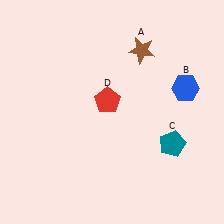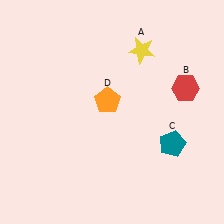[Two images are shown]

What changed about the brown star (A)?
In Image 1, A is brown. In Image 2, it changed to yellow.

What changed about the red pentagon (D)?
In Image 1, D is red. In Image 2, it changed to orange.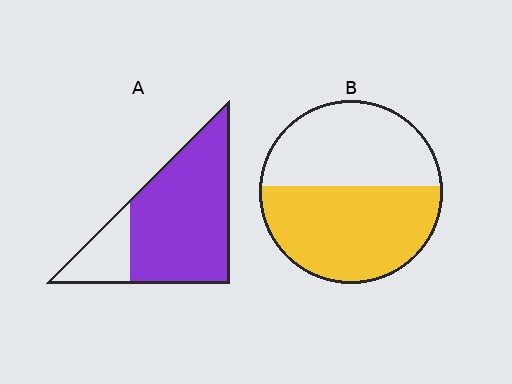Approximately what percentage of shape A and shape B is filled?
A is approximately 80% and B is approximately 55%.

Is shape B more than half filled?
Yes.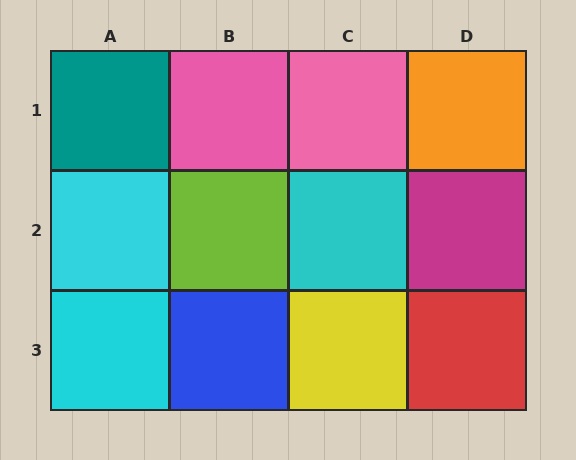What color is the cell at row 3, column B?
Blue.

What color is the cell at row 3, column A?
Cyan.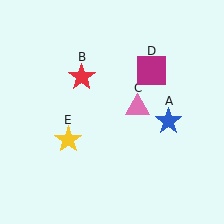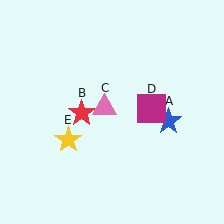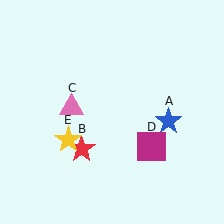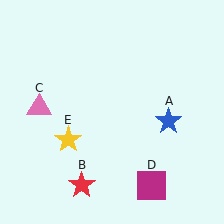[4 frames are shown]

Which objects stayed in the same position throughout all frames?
Blue star (object A) and yellow star (object E) remained stationary.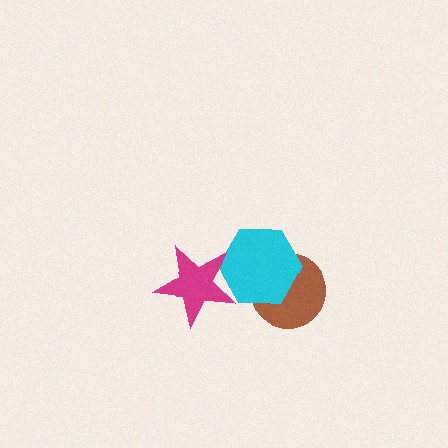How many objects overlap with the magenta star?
1 object overlaps with the magenta star.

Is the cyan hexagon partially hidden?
Yes, it is partially covered by another shape.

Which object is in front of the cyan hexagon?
The magenta star is in front of the cyan hexagon.